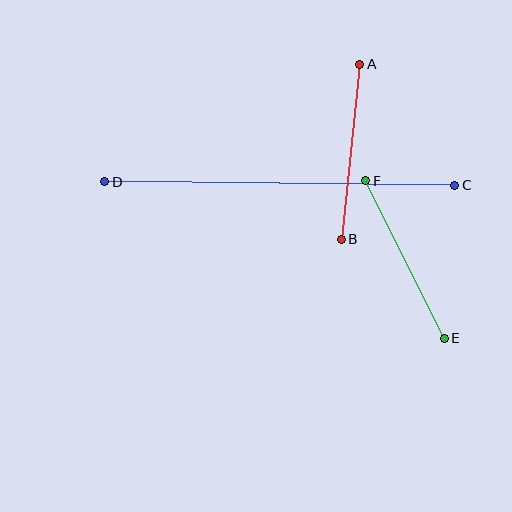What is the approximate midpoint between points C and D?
The midpoint is at approximately (280, 184) pixels.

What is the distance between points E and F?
The distance is approximately 176 pixels.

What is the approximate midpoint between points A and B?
The midpoint is at approximately (351, 152) pixels.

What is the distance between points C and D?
The distance is approximately 350 pixels.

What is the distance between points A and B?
The distance is approximately 176 pixels.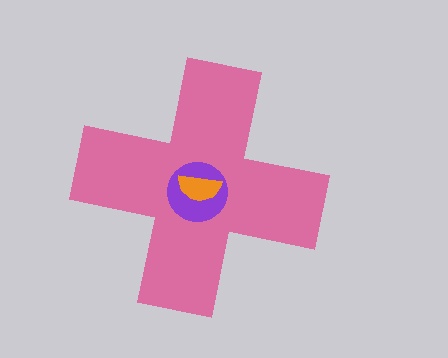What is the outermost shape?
The pink cross.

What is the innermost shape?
The orange semicircle.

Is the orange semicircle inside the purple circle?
Yes.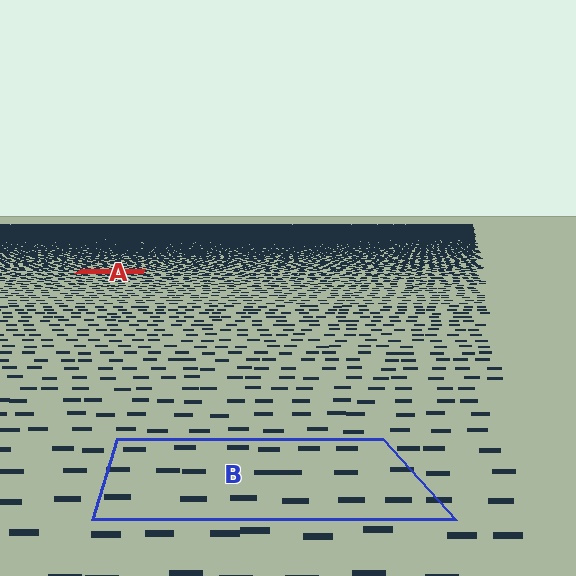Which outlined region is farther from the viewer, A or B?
Region A is farther from the viewer — the texture elements inside it appear smaller and more densely packed.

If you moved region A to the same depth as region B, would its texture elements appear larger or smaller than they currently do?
They would appear larger. At a closer depth, the same texture elements are projected at a bigger on-screen size.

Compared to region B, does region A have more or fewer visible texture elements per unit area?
Region A has more texture elements per unit area — they are packed more densely because it is farther away.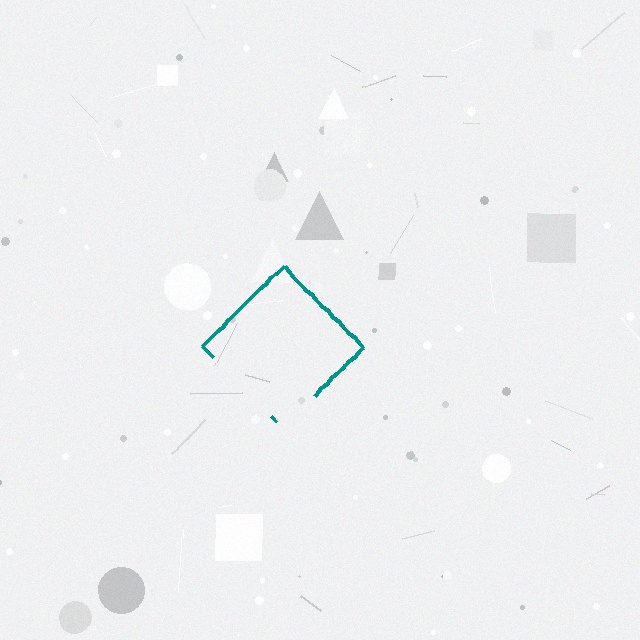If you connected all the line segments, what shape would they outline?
They would outline a diamond.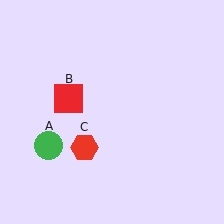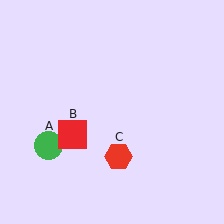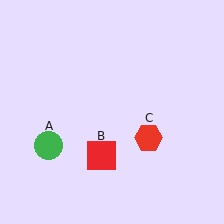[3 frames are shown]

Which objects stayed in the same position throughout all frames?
Green circle (object A) remained stationary.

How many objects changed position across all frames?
2 objects changed position: red square (object B), red hexagon (object C).